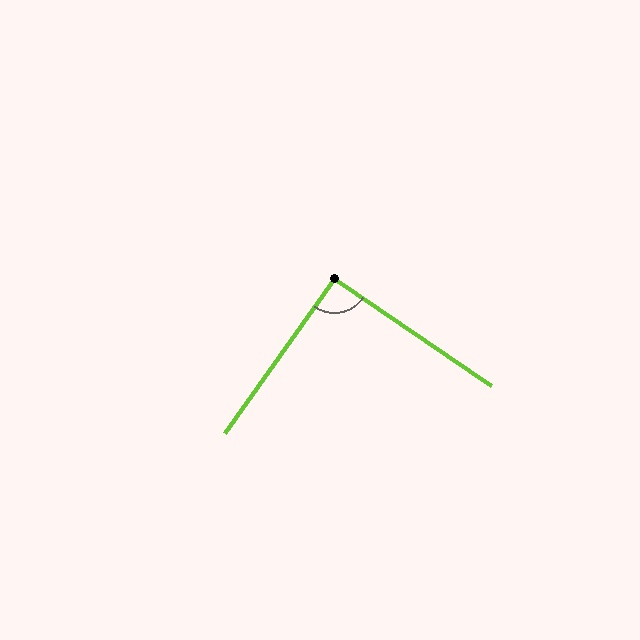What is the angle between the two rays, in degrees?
Approximately 91 degrees.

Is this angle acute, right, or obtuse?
It is approximately a right angle.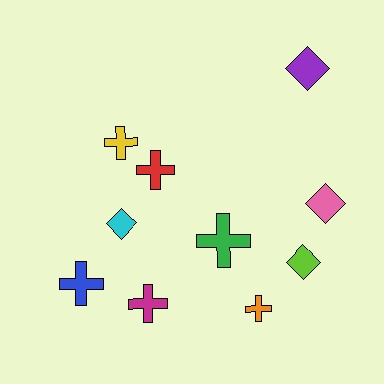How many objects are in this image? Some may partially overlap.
There are 10 objects.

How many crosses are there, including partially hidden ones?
There are 6 crosses.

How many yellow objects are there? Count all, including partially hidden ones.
There is 1 yellow object.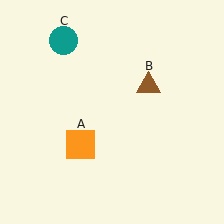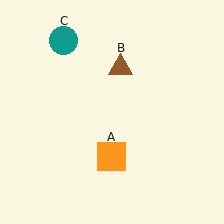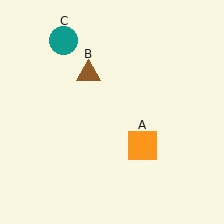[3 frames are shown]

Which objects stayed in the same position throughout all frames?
Teal circle (object C) remained stationary.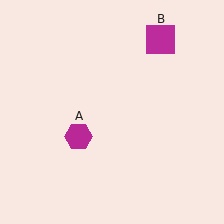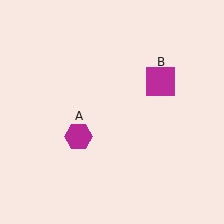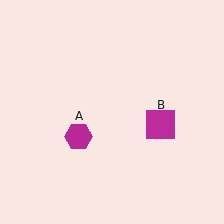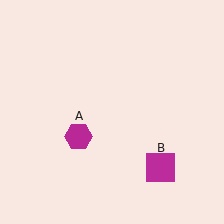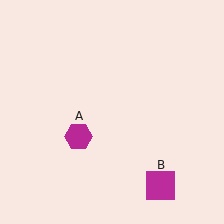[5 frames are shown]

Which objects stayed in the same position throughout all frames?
Magenta hexagon (object A) remained stationary.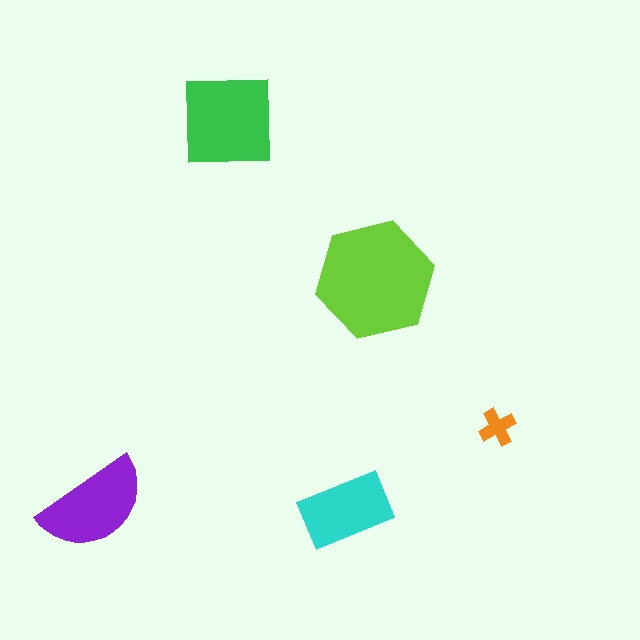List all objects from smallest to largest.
The orange cross, the cyan rectangle, the purple semicircle, the green square, the lime hexagon.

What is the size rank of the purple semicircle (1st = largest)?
3rd.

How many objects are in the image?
There are 5 objects in the image.